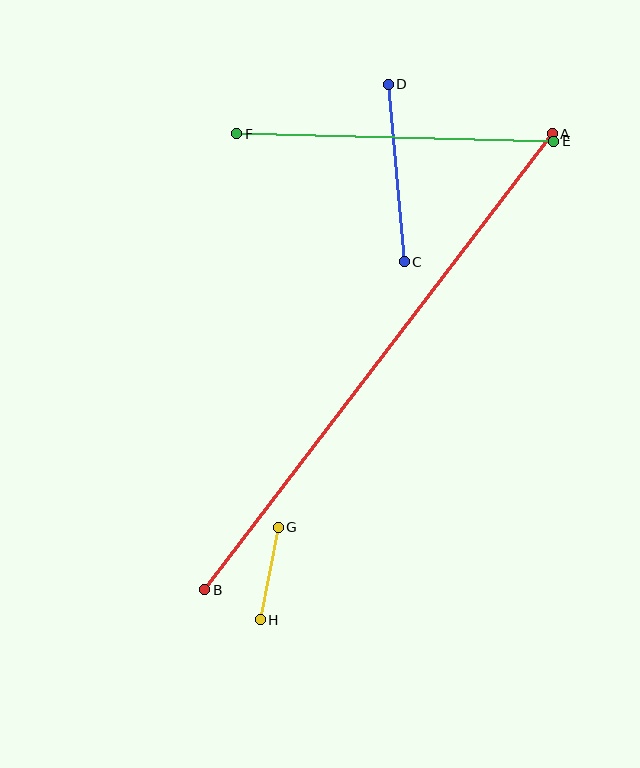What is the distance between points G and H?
The distance is approximately 94 pixels.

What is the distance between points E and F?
The distance is approximately 317 pixels.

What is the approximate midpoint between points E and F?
The midpoint is at approximately (395, 138) pixels.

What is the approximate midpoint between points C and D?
The midpoint is at approximately (396, 173) pixels.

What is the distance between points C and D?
The distance is approximately 178 pixels.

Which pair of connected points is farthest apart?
Points A and B are farthest apart.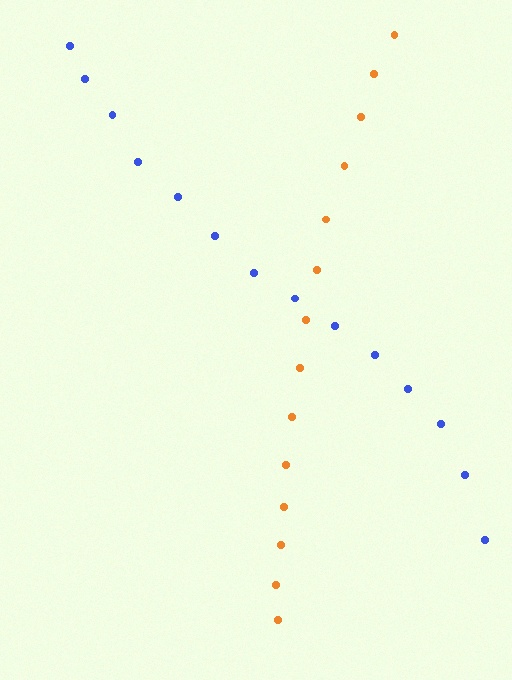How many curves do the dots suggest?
There are 2 distinct paths.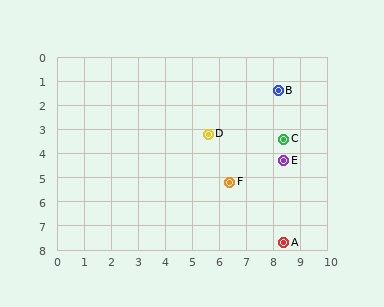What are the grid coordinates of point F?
Point F is at approximately (6.4, 5.2).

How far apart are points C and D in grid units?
Points C and D are about 2.8 grid units apart.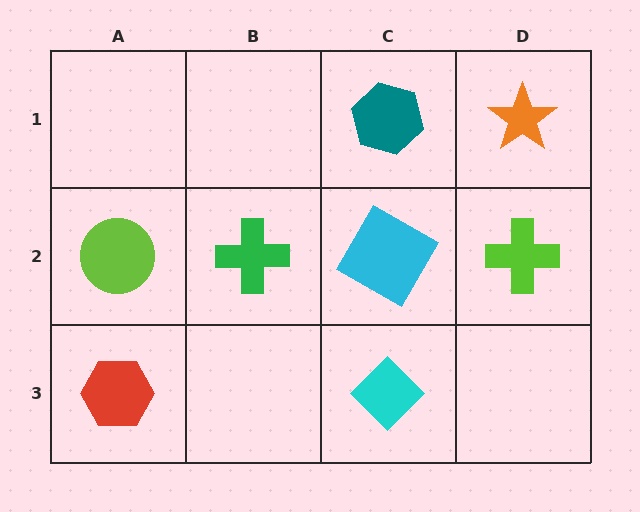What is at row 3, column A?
A red hexagon.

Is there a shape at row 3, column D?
No, that cell is empty.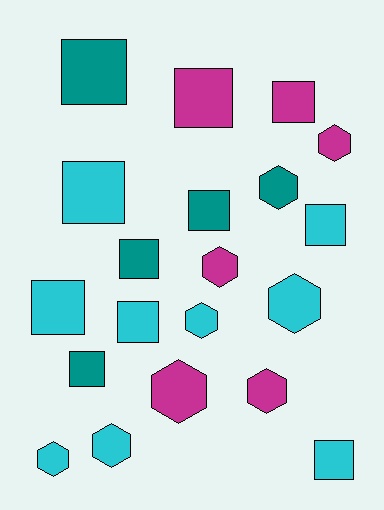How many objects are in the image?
There are 20 objects.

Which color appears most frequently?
Cyan, with 9 objects.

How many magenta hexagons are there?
There are 4 magenta hexagons.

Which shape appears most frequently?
Square, with 11 objects.